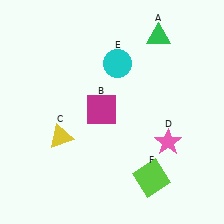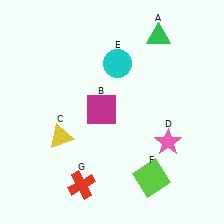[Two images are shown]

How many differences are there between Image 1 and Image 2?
There is 1 difference between the two images.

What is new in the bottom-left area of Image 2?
A red cross (G) was added in the bottom-left area of Image 2.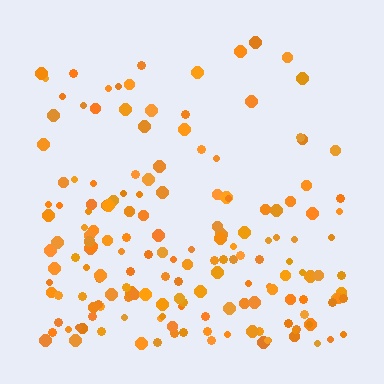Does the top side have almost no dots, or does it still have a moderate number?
Still a moderate number, just noticeably fewer than the bottom.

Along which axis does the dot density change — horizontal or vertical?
Vertical.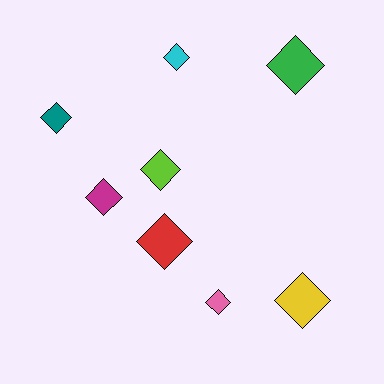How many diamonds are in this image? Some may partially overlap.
There are 8 diamonds.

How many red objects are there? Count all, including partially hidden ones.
There is 1 red object.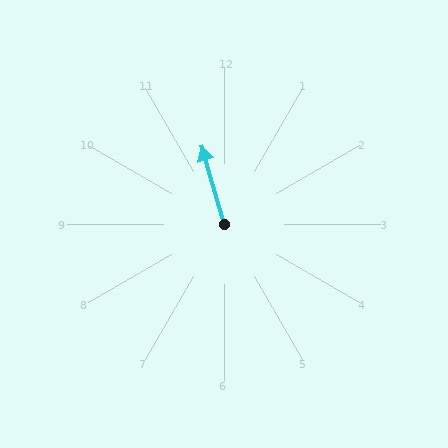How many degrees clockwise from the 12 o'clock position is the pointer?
Approximately 344 degrees.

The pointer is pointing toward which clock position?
Roughly 11 o'clock.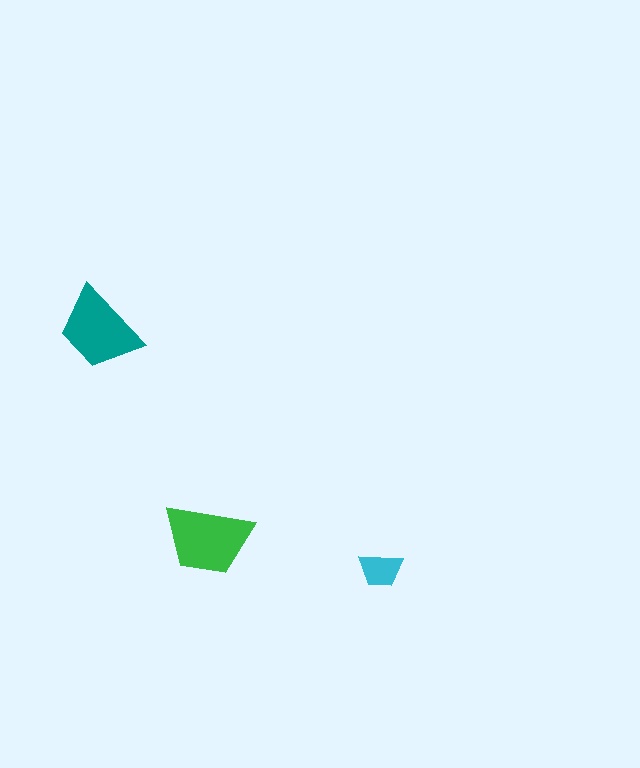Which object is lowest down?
The cyan trapezoid is bottommost.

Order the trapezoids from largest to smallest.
the green one, the teal one, the cyan one.